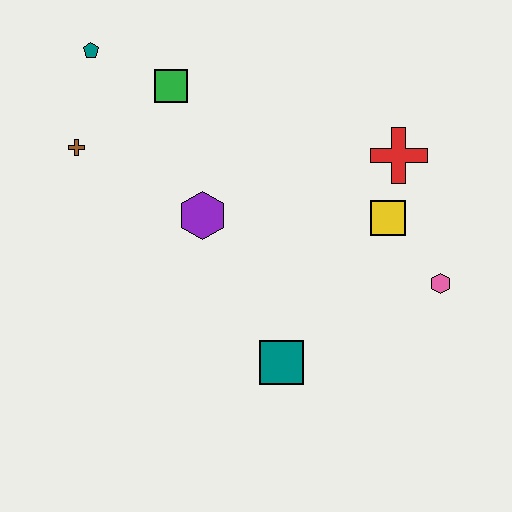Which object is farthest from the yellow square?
The teal pentagon is farthest from the yellow square.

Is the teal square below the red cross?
Yes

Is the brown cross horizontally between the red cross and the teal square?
No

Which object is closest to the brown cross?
The teal pentagon is closest to the brown cross.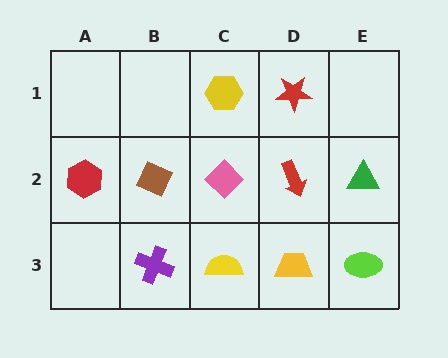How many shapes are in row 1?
2 shapes.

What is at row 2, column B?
A brown diamond.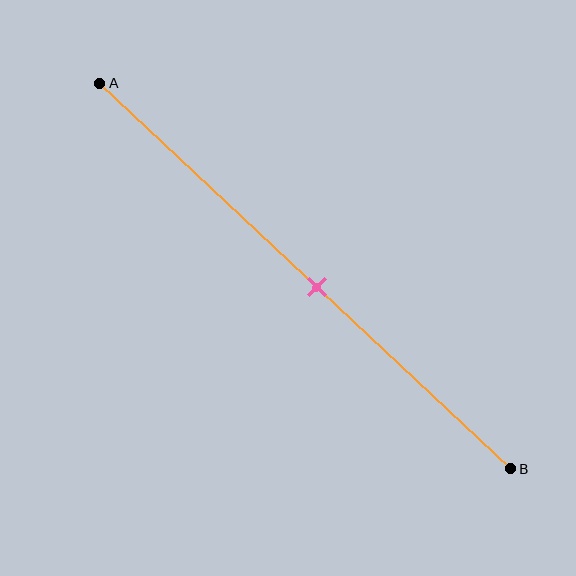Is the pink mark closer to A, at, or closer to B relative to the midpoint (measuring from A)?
The pink mark is approximately at the midpoint of segment AB.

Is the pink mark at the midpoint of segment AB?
Yes, the mark is approximately at the midpoint.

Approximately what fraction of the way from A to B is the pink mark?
The pink mark is approximately 55% of the way from A to B.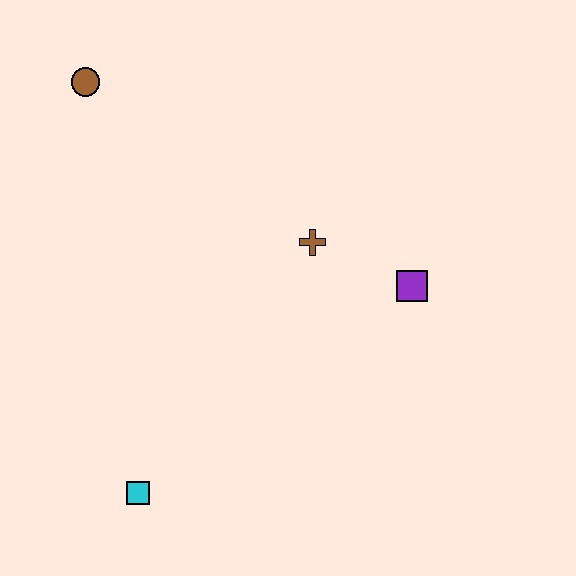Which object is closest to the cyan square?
The brown cross is closest to the cyan square.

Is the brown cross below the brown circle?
Yes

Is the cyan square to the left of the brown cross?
Yes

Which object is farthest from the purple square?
The brown circle is farthest from the purple square.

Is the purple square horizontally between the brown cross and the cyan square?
No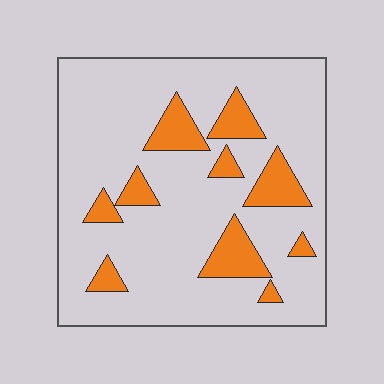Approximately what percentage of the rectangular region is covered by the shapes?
Approximately 15%.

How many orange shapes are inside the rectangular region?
10.